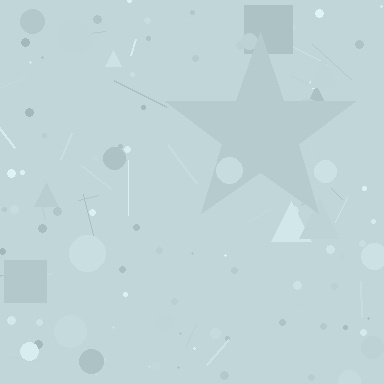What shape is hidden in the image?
A star is hidden in the image.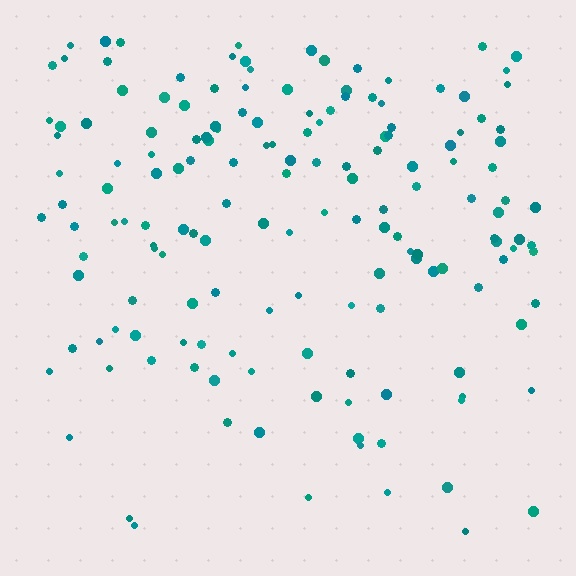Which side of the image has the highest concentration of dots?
The top.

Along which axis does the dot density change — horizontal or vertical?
Vertical.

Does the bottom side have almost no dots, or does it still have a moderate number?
Still a moderate number, just noticeably fewer than the top.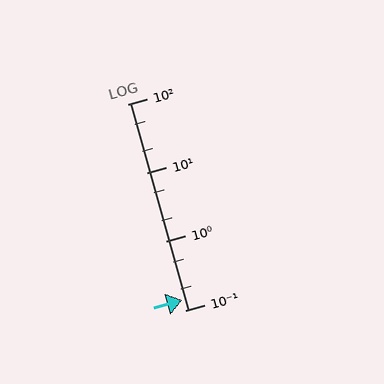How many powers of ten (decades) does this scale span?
The scale spans 3 decades, from 0.1 to 100.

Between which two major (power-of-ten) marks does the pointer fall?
The pointer is between 0.1 and 1.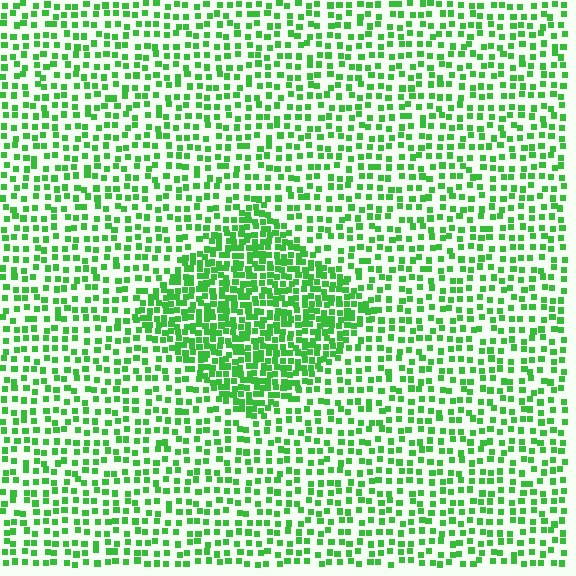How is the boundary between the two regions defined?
The boundary is defined by a change in element density (approximately 2.1x ratio). All elements are the same color, size, and shape.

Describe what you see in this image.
The image contains small green elements arranged at two different densities. A diamond-shaped region is visible where the elements are more densely packed than the surrounding area.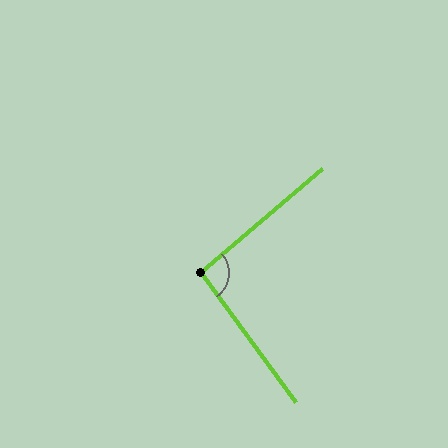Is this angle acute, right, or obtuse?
It is approximately a right angle.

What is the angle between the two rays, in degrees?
Approximately 94 degrees.